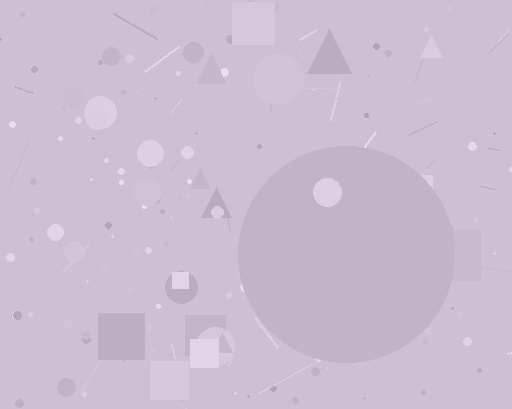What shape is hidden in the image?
A circle is hidden in the image.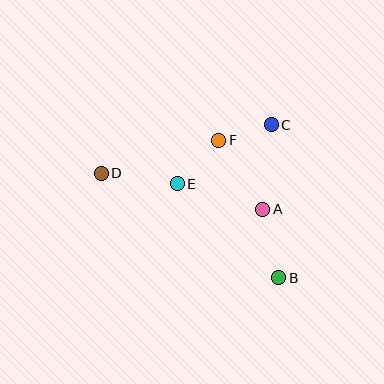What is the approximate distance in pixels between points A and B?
The distance between A and B is approximately 70 pixels.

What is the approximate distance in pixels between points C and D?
The distance between C and D is approximately 176 pixels.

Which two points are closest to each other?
Points C and F are closest to each other.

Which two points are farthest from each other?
Points B and D are farthest from each other.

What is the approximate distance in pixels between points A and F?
The distance between A and F is approximately 82 pixels.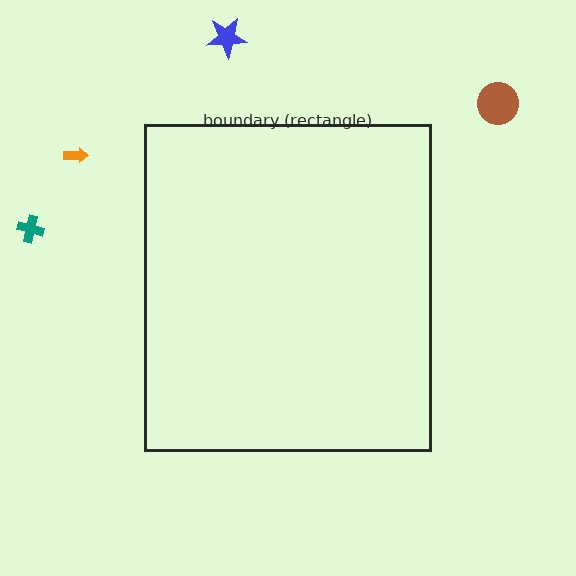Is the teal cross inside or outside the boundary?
Outside.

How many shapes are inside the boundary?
0 inside, 4 outside.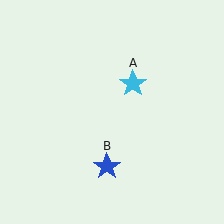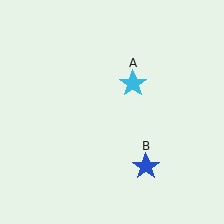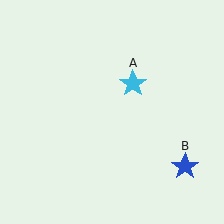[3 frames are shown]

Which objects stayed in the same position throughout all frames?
Cyan star (object A) remained stationary.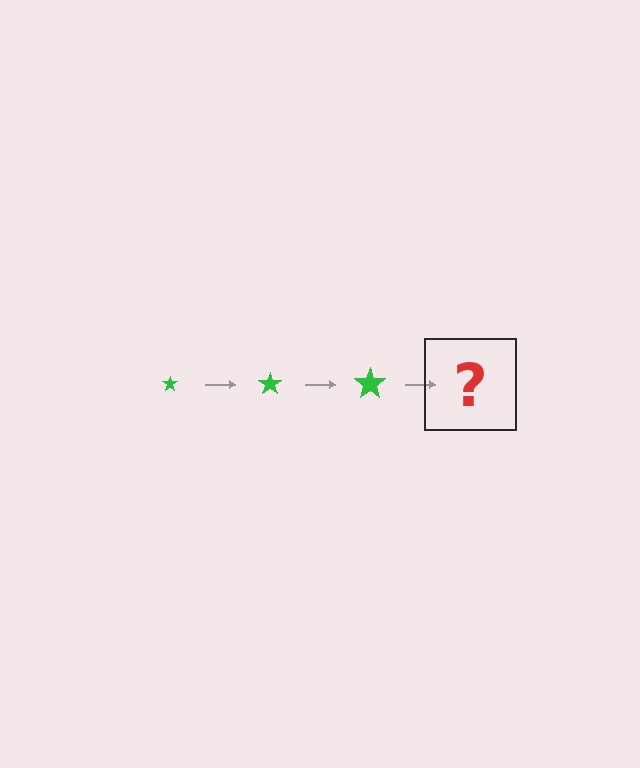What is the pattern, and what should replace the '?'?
The pattern is that the star gets progressively larger each step. The '?' should be a green star, larger than the previous one.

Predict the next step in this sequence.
The next step is a green star, larger than the previous one.